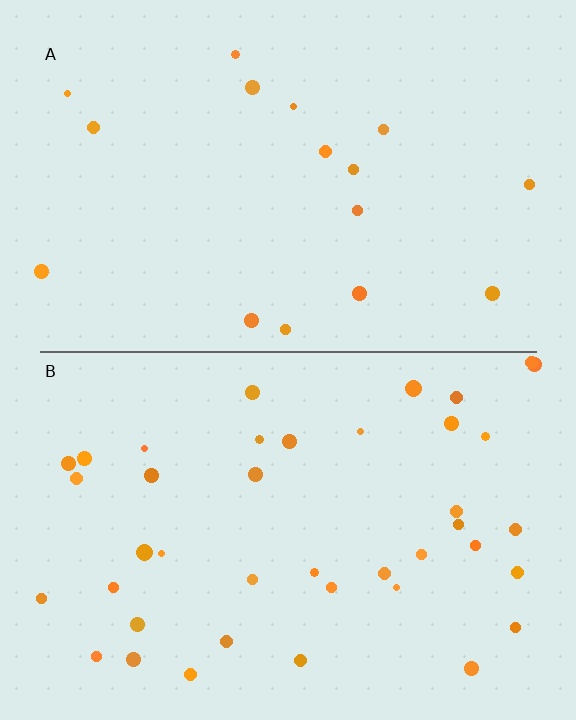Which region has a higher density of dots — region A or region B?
B (the bottom).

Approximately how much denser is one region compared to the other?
Approximately 2.5× — region B over region A.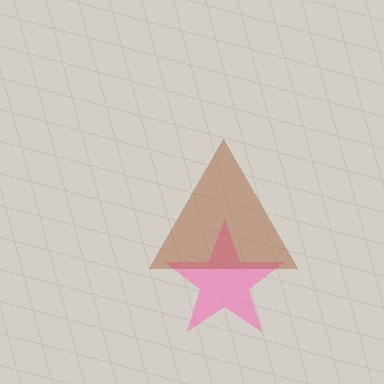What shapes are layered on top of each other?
The layered shapes are: a pink star, a brown triangle.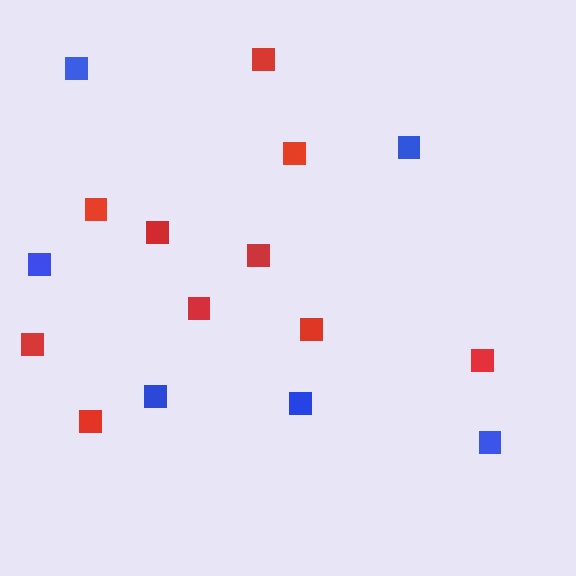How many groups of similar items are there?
There are 2 groups: one group of red squares (10) and one group of blue squares (6).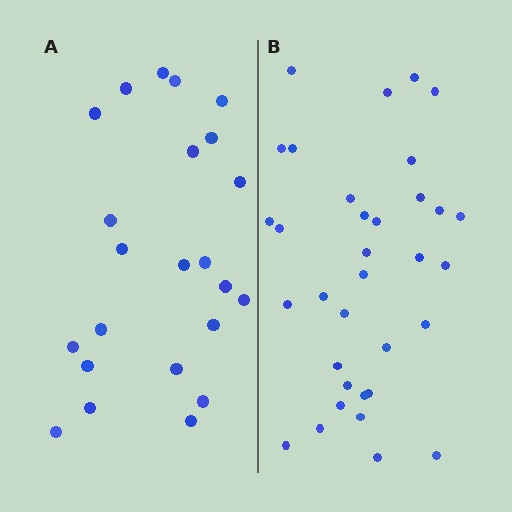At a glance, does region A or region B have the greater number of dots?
Region B (the right region) has more dots.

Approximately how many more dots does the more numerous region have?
Region B has roughly 12 or so more dots than region A.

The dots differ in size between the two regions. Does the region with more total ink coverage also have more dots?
No. Region A has more total ink coverage because its dots are larger, but region B actually contains more individual dots. Total area can be misleading — the number of items is what matters here.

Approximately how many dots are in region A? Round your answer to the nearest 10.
About 20 dots. (The exact count is 23, which rounds to 20.)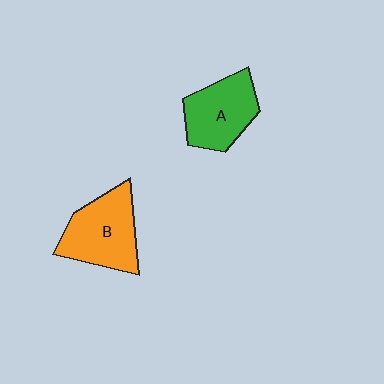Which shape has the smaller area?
Shape A (green).